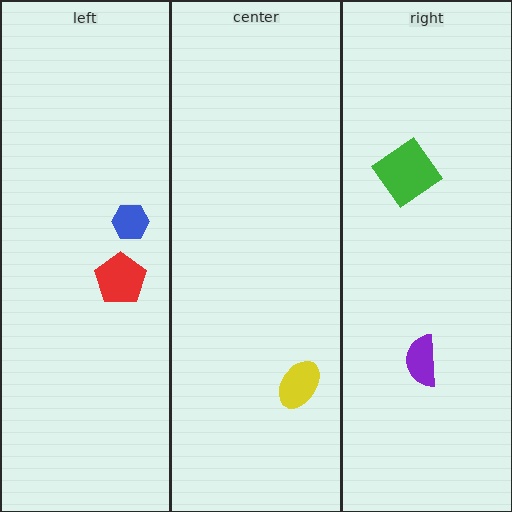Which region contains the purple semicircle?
The right region.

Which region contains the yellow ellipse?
The center region.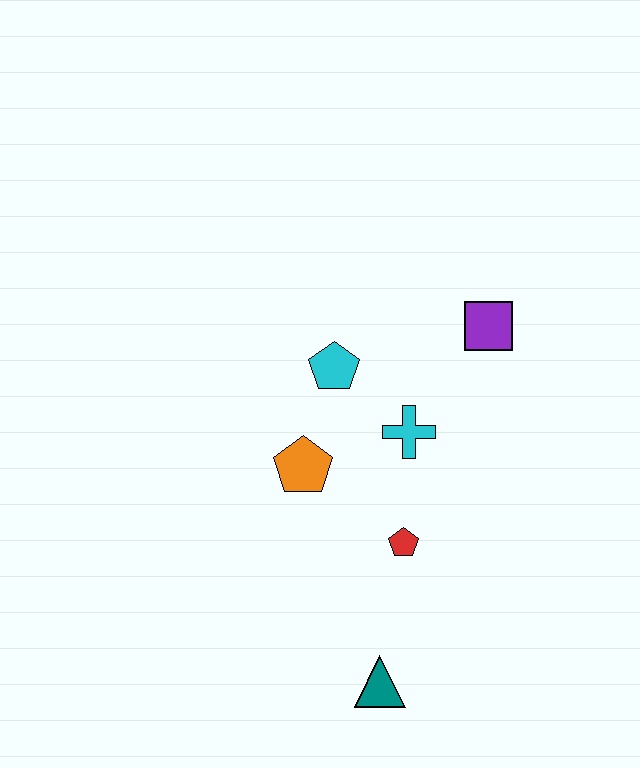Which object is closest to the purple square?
The cyan cross is closest to the purple square.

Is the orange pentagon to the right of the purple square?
No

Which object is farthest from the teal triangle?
The purple square is farthest from the teal triangle.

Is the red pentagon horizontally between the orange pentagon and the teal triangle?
No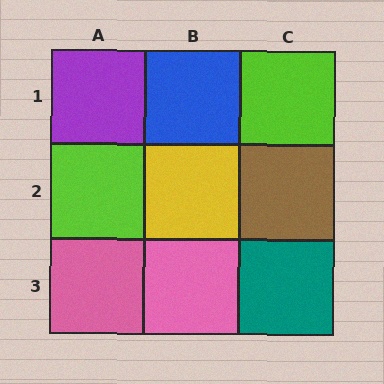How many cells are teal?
1 cell is teal.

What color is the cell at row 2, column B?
Yellow.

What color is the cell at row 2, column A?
Lime.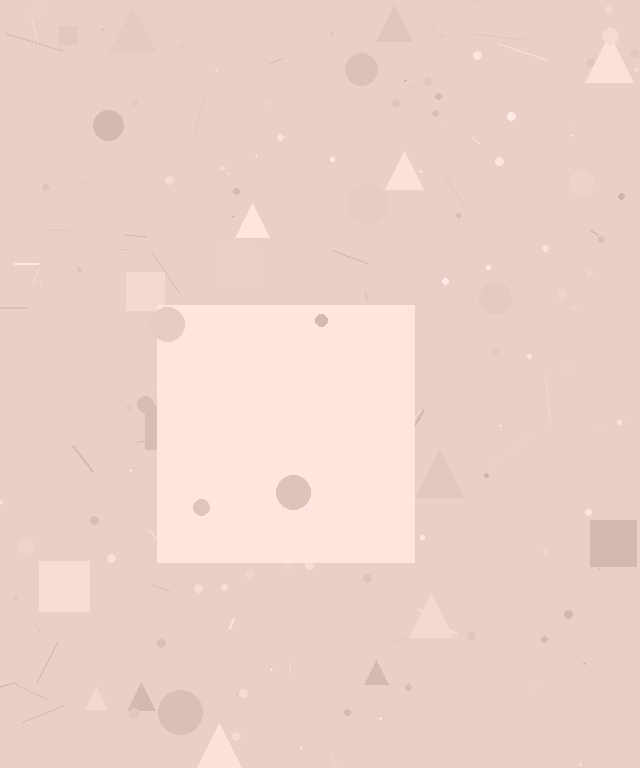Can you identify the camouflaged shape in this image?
The camouflaged shape is a square.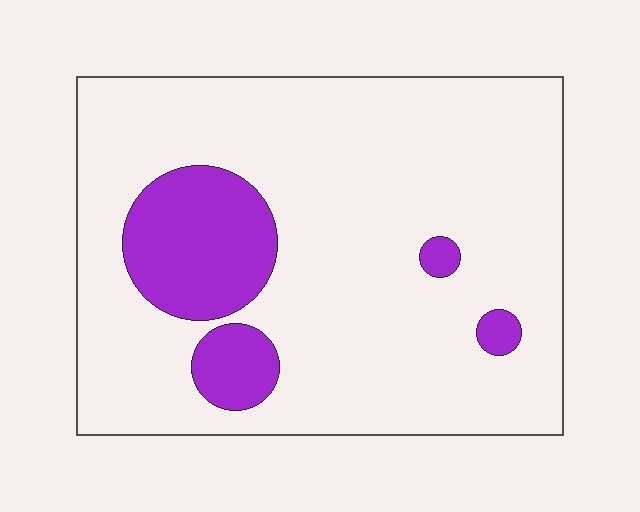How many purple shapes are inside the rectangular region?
4.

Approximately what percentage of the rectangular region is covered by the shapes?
Approximately 15%.